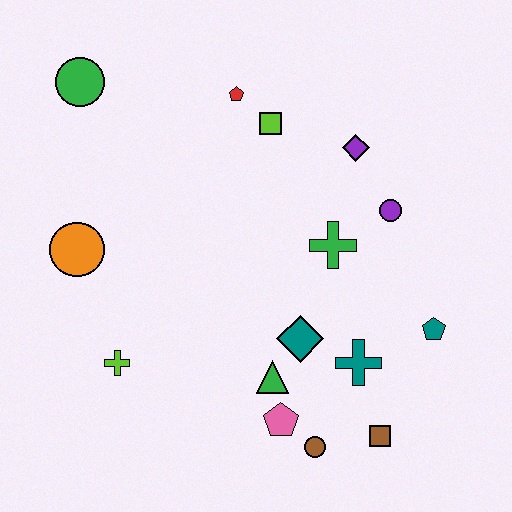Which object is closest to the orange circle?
The lime cross is closest to the orange circle.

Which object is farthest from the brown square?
The green circle is farthest from the brown square.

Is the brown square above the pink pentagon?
No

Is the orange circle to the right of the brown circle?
No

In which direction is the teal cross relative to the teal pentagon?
The teal cross is to the left of the teal pentagon.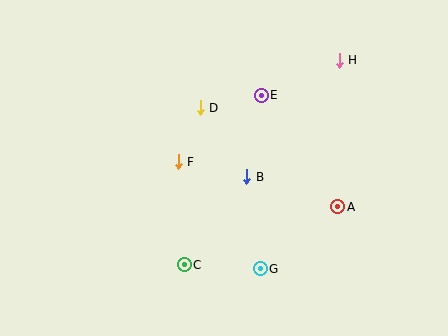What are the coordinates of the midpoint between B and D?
The midpoint between B and D is at (223, 142).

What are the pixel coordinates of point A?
Point A is at (338, 207).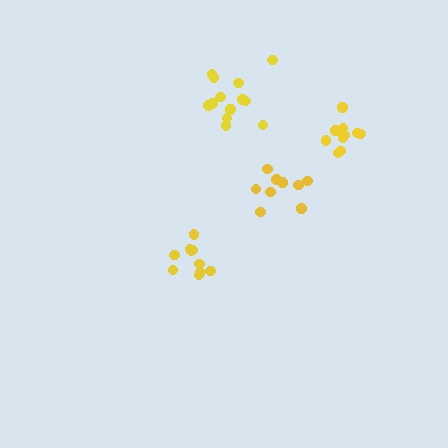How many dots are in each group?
Group 1: 9 dots, Group 2: 10 dots, Group 3: 13 dots, Group 4: 10 dots (42 total).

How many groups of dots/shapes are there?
There are 4 groups.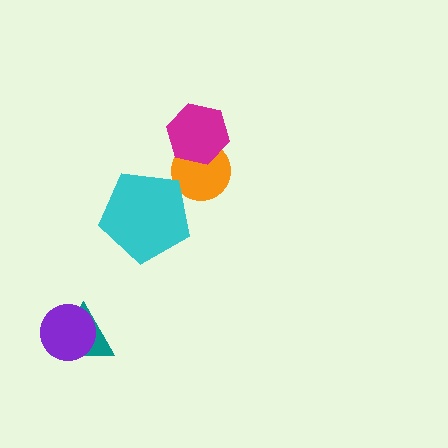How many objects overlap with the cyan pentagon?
0 objects overlap with the cyan pentagon.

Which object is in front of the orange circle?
The magenta hexagon is in front of the orange circle.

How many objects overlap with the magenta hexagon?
1 object overlaps with the magenta hexagon.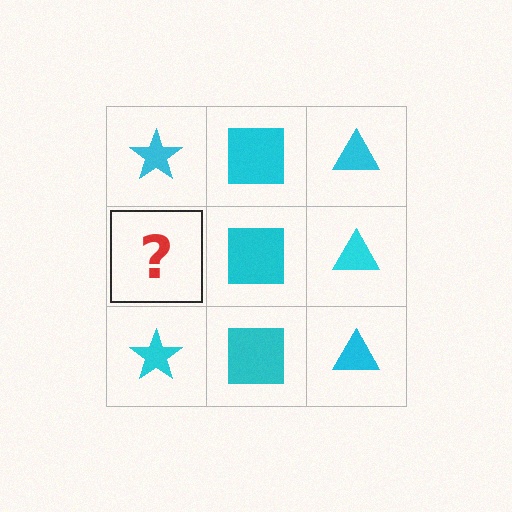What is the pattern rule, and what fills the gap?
The rule is that each column has a consistent shape. The gap should be filled with a cyan star.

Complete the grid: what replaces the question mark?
The question mark should be replaced with a cyan star.